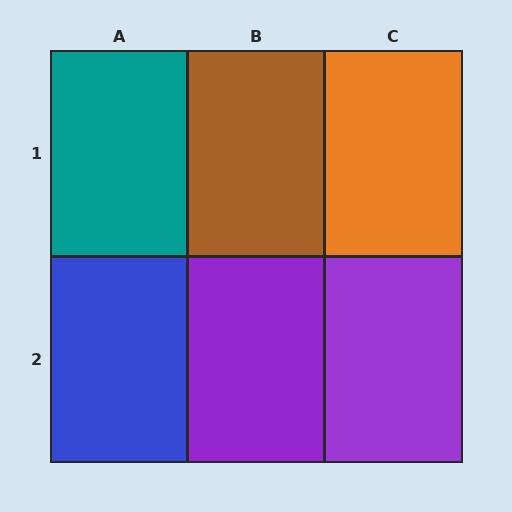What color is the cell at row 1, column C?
Orange.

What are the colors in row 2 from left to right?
Blue, purple, purple.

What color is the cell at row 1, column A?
Teal.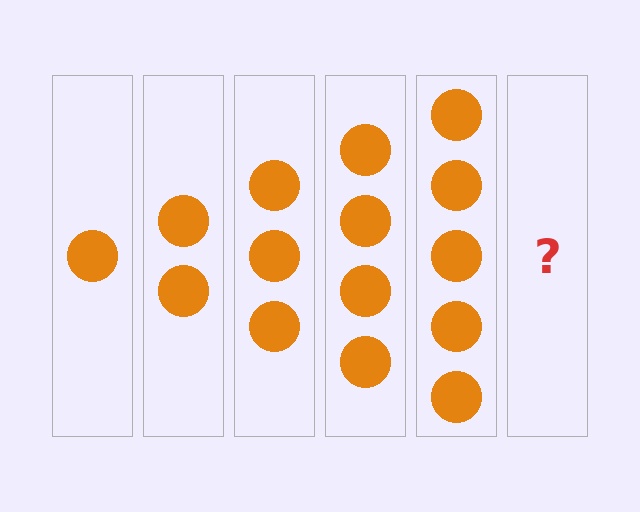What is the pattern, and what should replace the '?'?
The pattern is that each step adds one more circle. The '?' should be 6 circles.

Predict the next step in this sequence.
The next step is 6 circles.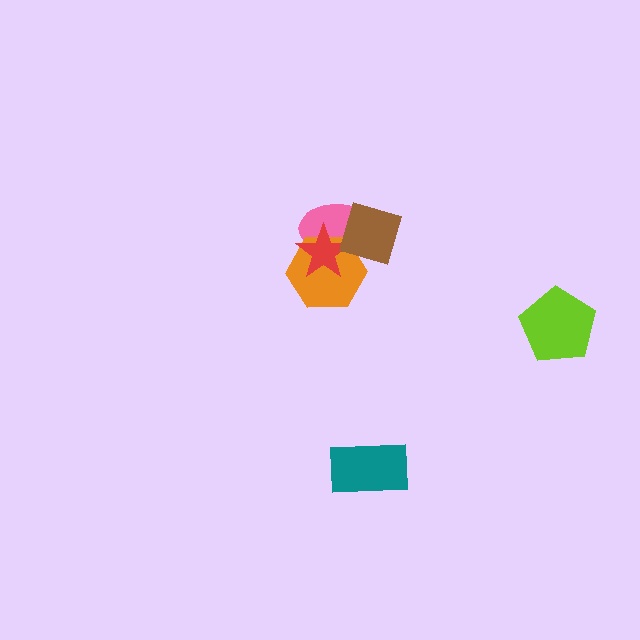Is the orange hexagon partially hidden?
Yes, it is partially covered by another shape.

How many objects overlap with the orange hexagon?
3 objects overlap with the orange hexagon.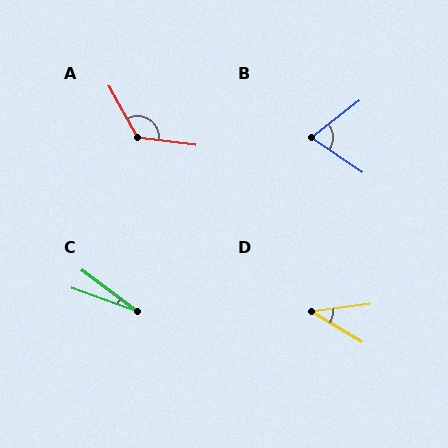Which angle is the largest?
A, at approximately 126 degrees.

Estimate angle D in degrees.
Approximately 38 degrees.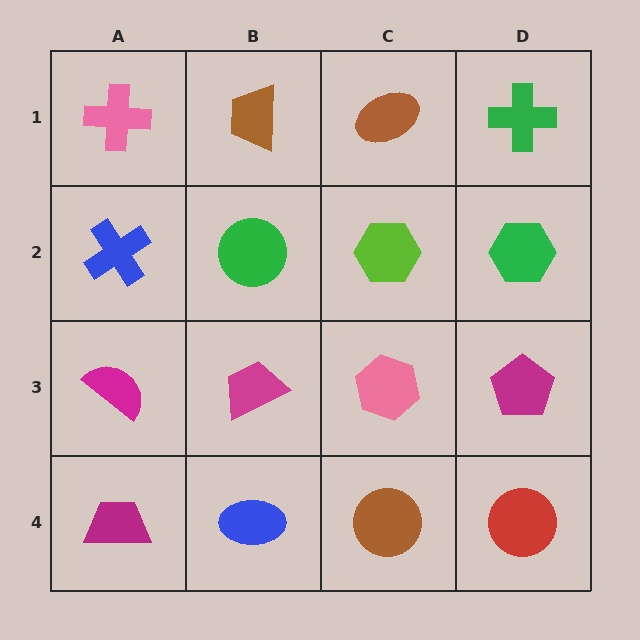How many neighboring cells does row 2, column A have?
3.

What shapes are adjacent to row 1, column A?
A blue cross (row 2, column A), a brown trapezoid (row 1, column B).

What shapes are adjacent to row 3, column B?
A green circle (row 2, column B), a blue ellipse (row 4, column B), a magenta semicircle (row 3, column A), a pink hexagon (row 3, column C).